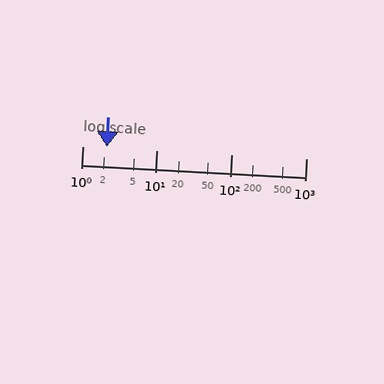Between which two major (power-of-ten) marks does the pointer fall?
The pointer is between 1 and 10.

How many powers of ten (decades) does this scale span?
The scale spans 3 decades, from 1 to 1000.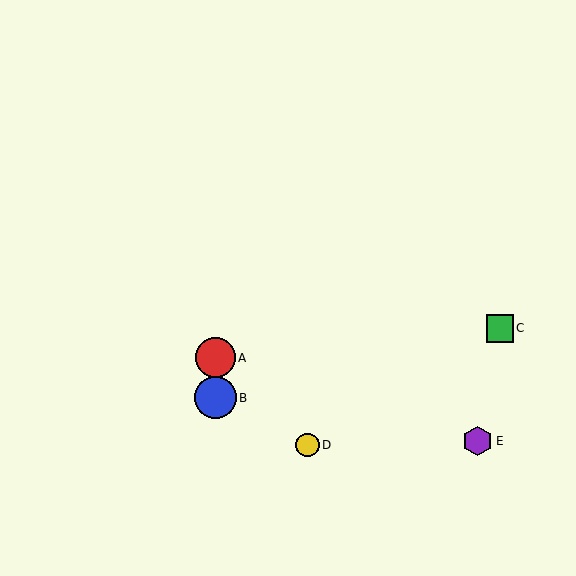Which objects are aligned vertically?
Objects A, B are aligned vertically.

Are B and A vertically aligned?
Yes, both are at x≈215.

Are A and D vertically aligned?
No, A is at x≈215 and D is at x≈308.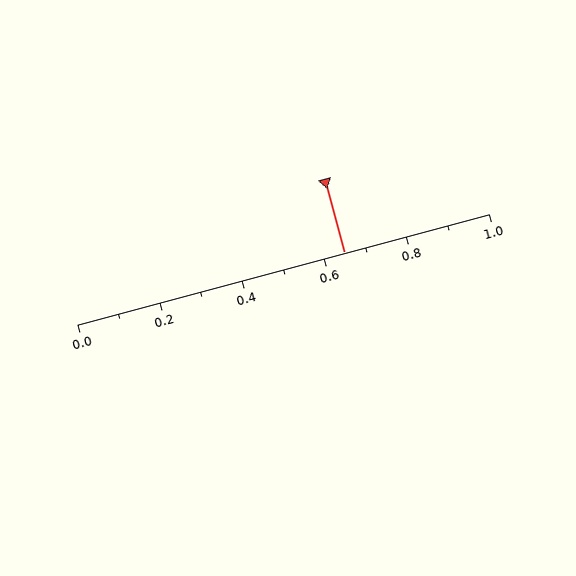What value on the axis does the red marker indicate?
The marker indicates approximately 0.65.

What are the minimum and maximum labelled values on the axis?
The axis runs from 0.0 to 1.0.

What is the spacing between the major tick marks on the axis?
The major ticks are spaced 0.2 apart.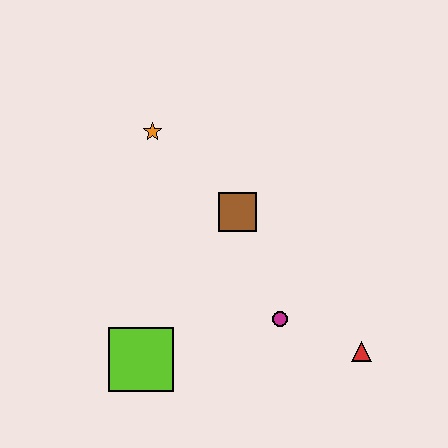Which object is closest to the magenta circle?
The red triangle is closest to the magenta circle.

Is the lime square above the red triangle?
No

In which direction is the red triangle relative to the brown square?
The red triangle is below the brown square.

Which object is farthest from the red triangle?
The orange star is farthest from the red triangle.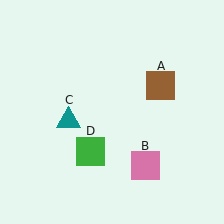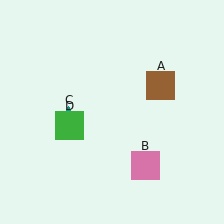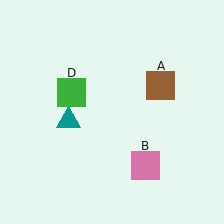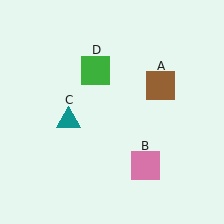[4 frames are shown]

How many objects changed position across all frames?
1 object changed position: green square (object D).